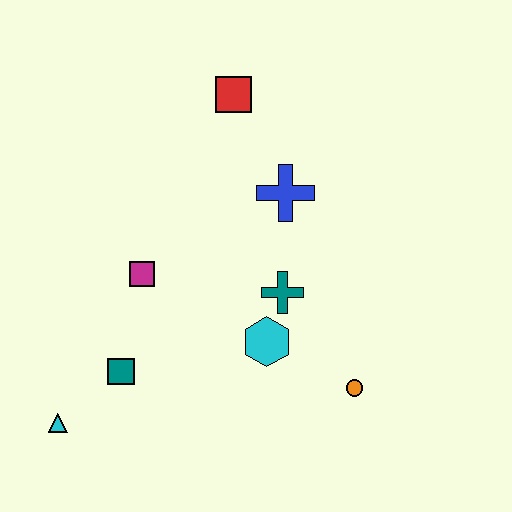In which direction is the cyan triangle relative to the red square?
The cyan triangle is below the red square.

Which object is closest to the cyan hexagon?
The teal cross is closest to the cyan hexagon.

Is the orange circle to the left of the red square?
No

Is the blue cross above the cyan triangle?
Yes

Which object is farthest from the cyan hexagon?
The red square is farthest from the cyan hexagon.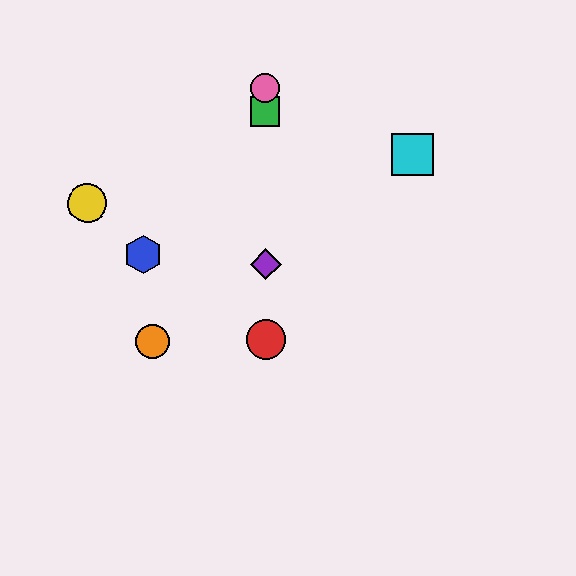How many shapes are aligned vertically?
4 shapes (the red circle, the green square, the purple diamond, the pink circle) are aligned vertically.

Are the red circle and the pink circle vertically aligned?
Yes, both are at x≈266.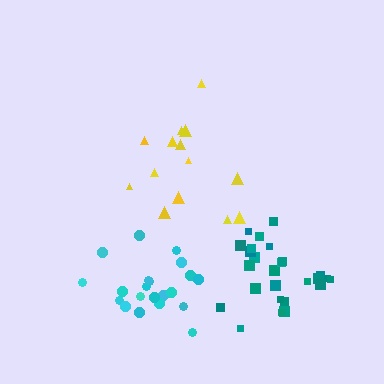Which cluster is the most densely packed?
Cyan.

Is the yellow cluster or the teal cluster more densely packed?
Teal.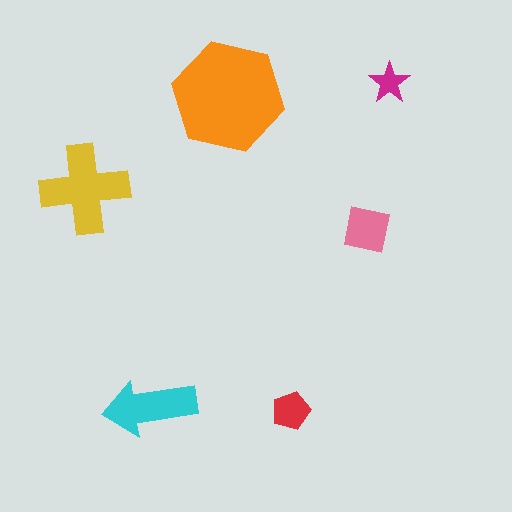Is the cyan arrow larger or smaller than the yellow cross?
Smaller.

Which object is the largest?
The orange hexagon.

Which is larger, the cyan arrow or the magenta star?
The cyan arrow.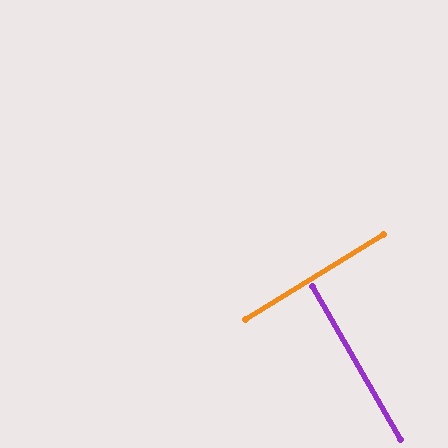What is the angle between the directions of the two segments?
Approximately 88 degrees.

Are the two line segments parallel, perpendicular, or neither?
Perpendicular — they meet at approximately 88°.